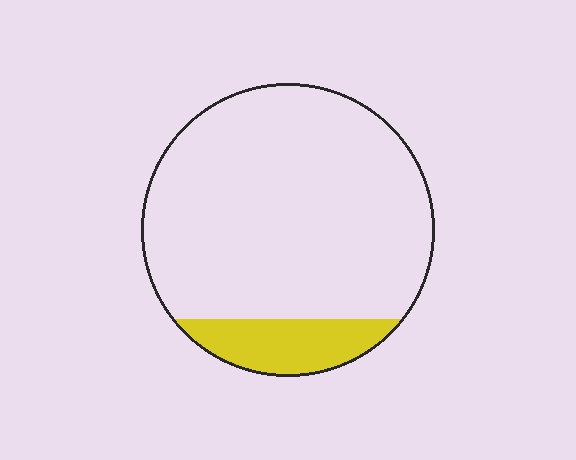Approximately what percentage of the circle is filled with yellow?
Approximately 15%.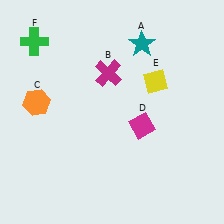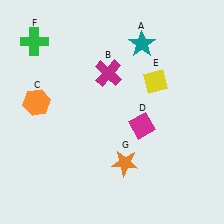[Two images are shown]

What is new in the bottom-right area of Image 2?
An orange star (G) was added in the bottom-right area of Image 2.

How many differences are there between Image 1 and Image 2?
There is 1 difference between the two images.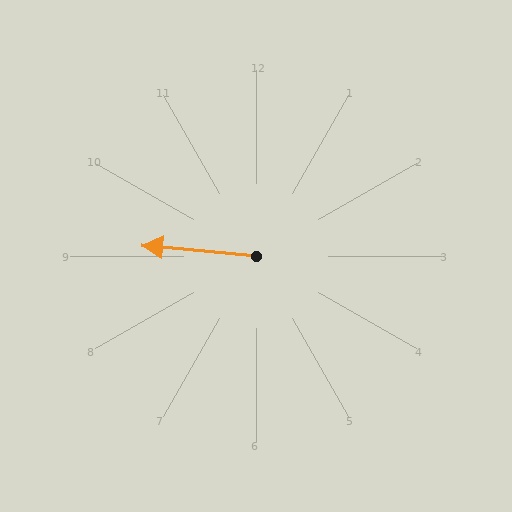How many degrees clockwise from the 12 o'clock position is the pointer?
Approximately 275 degrees.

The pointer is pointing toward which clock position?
Roughly 9 o'clock.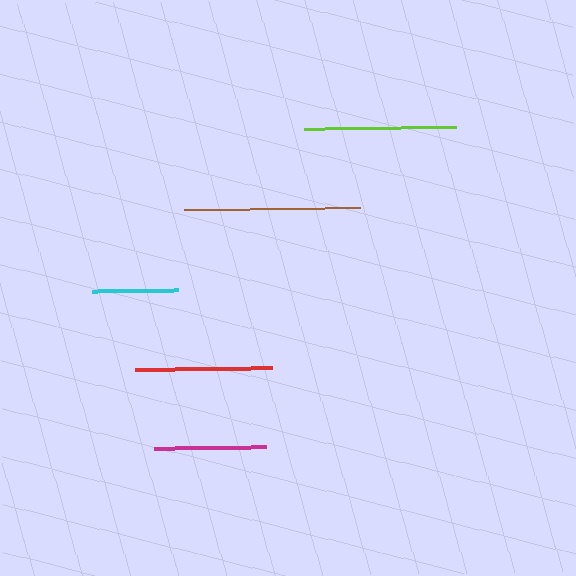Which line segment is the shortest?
The cyan line is the shortest at approximately 87 pixels.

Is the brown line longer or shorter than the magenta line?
The brown line is longer than the magenta line.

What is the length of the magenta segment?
The magenta segment is approximately 112 pixels long.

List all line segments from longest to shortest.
From longest to shortest: brown, lime, red, magenta, cyan.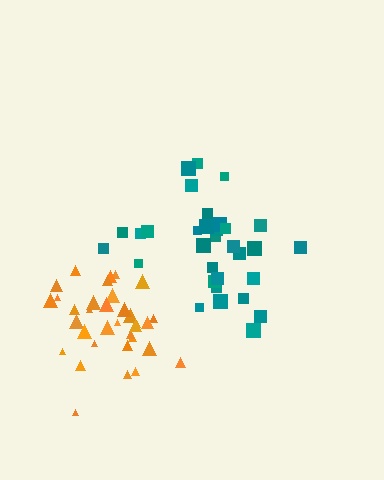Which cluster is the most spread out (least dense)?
Teal.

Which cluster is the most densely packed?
Orange.